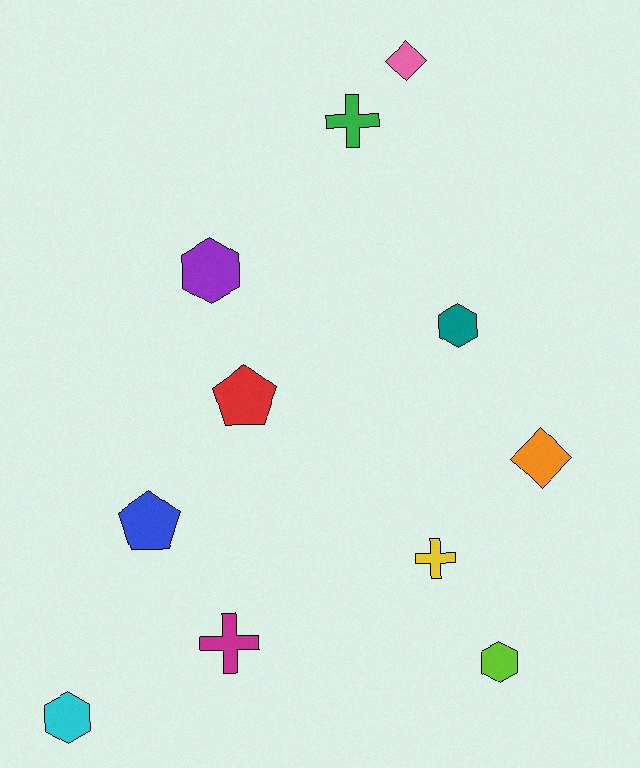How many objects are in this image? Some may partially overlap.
There are 11 objects.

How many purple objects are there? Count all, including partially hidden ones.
There is 1 purple object.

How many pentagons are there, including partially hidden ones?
There are 2 pentagons.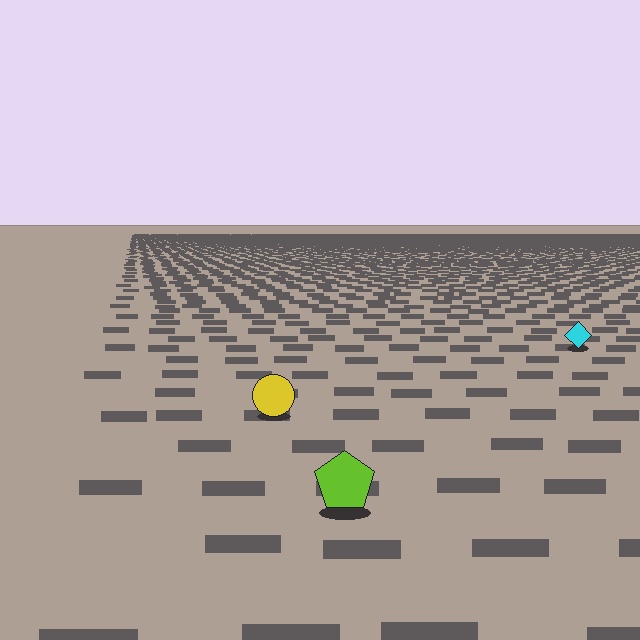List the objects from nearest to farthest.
From nearest to farthest: the lime pentagon, the yellow circle, the cyan diamond.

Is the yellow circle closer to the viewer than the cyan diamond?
Yes. The yellow circle is closer — you can tell from the texture gradient: the ground texture is coarser near it.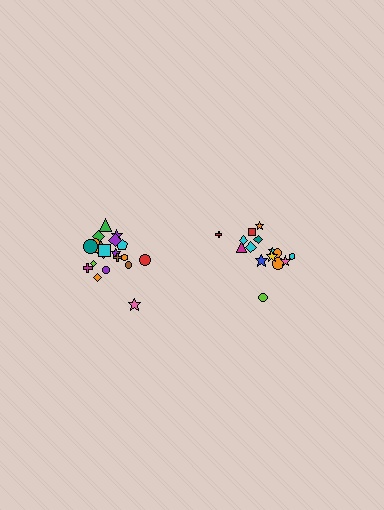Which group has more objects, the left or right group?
The left group.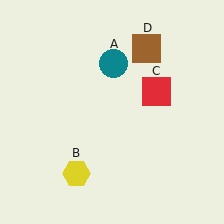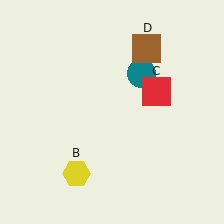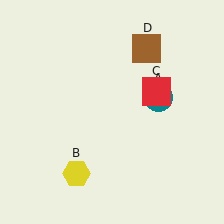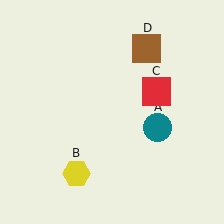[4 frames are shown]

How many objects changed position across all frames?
1 object changed position: teal circle (object A).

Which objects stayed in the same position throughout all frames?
Yellow hexagon (object B) and red square (object C) and brown square (object D) remained stationary.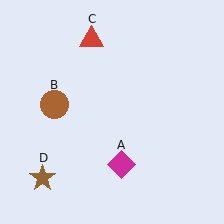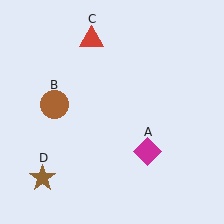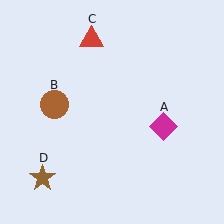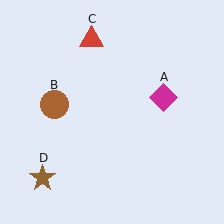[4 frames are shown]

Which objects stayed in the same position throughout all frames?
Brown circle (object B) and red triangle (object C) and brown star (object D) remained stationary.